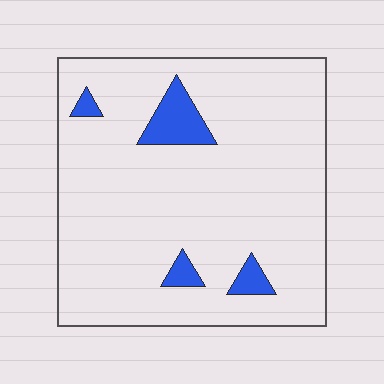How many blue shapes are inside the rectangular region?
4.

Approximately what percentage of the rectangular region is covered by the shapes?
Approximately 10%.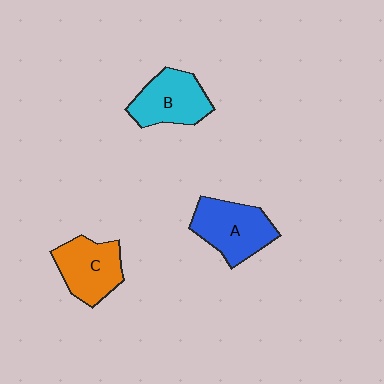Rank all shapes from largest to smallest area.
From largest to smallest: A (blue), B (cyan), C (orange).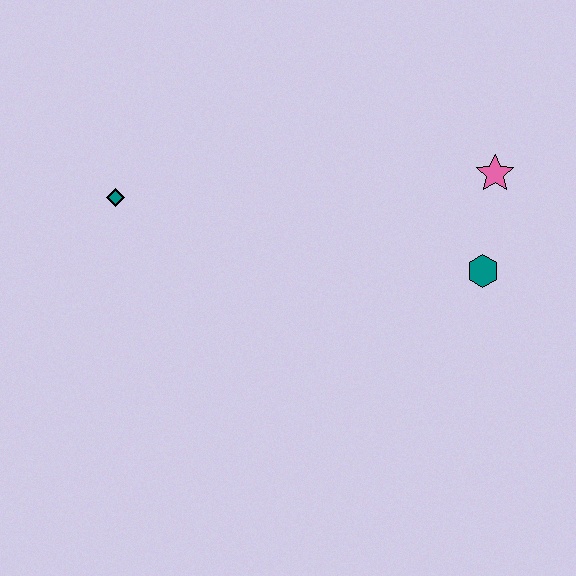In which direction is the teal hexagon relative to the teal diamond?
The teal hexagon is to the right of the teal diamond.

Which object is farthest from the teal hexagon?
The teal diamond is farthest from the teal hexagon.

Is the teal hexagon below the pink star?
Yes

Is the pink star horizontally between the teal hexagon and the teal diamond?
No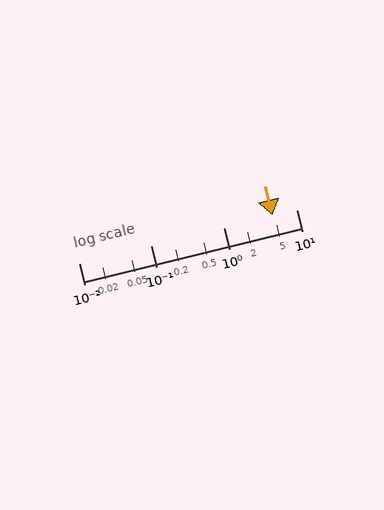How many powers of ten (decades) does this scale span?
The scale spans 3 decades, from 0.01 to 10.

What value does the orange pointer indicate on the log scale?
The pointer indicates approximately 4.7.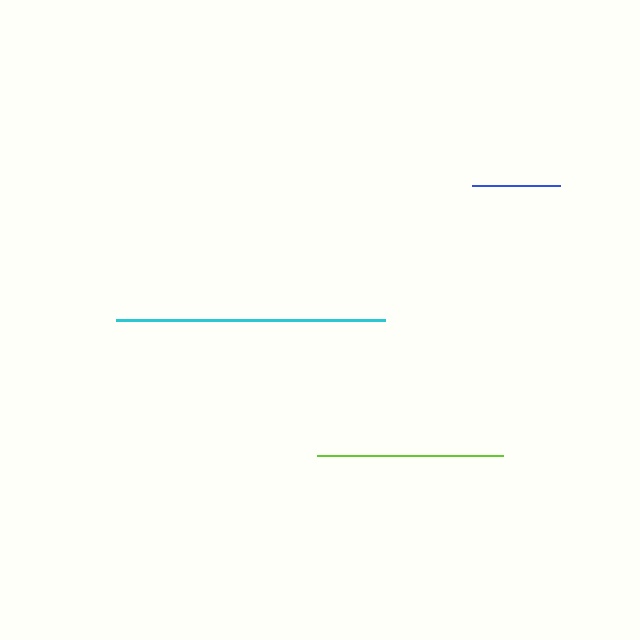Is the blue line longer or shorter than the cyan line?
The cyan line is longer than the blue line.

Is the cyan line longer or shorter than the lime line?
The cyan line is longer than the lime line.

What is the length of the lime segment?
The lime segment is approximately 186 pixels long.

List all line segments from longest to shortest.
From longest to shortest: cyan, lime, blue.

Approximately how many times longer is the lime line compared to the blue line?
The lime line is approximately 2.1 times the length of the blue line.